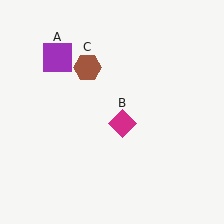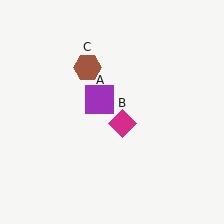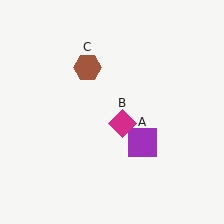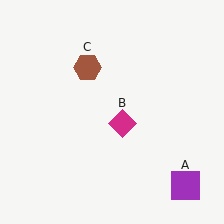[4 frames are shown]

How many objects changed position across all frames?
1 object changed position: purple square (object A).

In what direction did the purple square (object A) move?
The purple square (object A) moved down and to the right.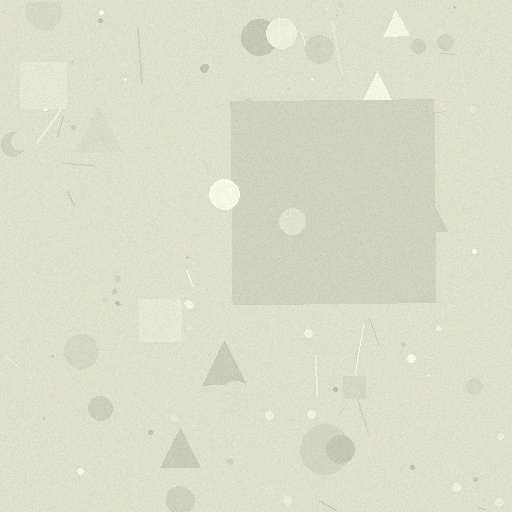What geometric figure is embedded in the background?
A square is embedded in the background.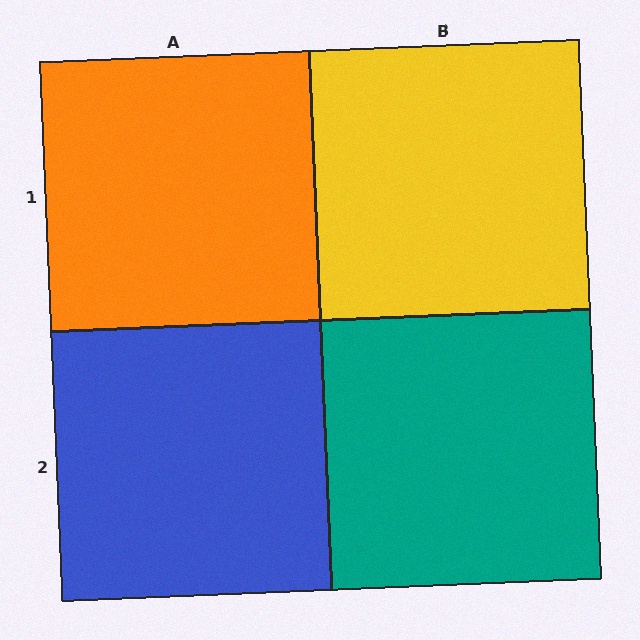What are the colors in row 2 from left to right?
Blue, teal.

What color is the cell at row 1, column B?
Yellow.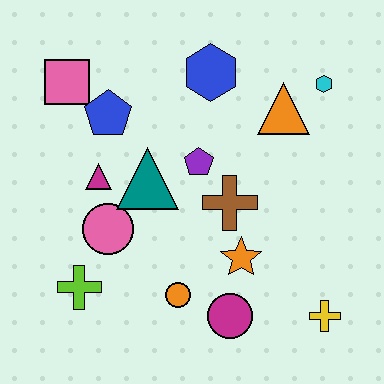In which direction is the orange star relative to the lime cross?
The orange star is to the right of the lime cross.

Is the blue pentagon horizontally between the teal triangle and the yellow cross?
No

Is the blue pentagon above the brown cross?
Yes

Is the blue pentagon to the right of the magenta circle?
No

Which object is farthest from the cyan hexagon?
The lime cross is farthest from the cyan hexagon.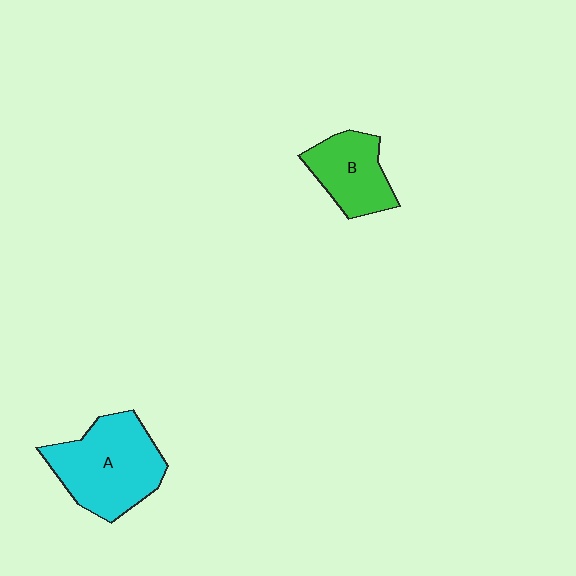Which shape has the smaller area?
Shape B (green).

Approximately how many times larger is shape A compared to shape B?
Approximately 1.6 times.